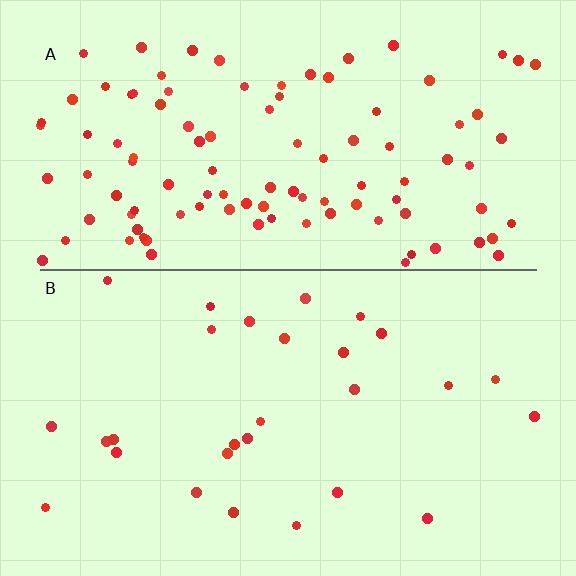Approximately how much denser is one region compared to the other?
Approximately 3.7× — region A over region B.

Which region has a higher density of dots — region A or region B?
A (the top).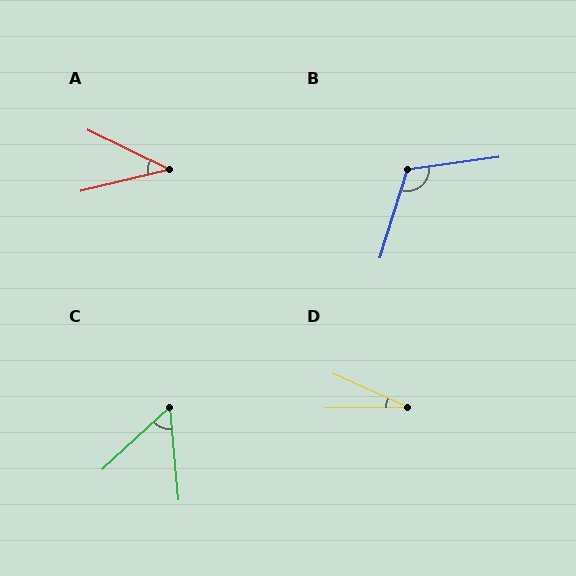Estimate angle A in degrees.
Approximately 39 degrees.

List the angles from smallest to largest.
D (25°), A (39°), C (53°), B (115°).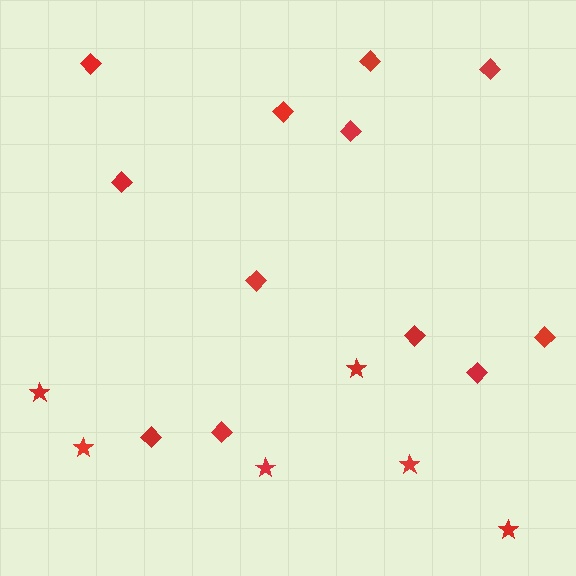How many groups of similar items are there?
There are 2 groups: one group of stars (6) and one group of diamonds (12).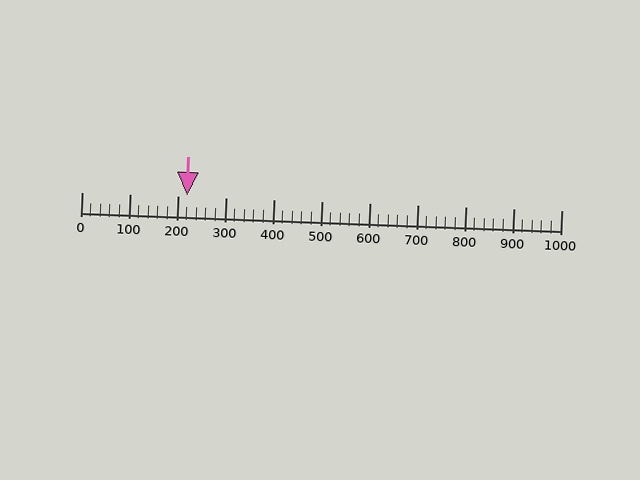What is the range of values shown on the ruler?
The ruler shows values from 0 to 1000.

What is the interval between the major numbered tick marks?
The major tick marks are spaced 100 units apart.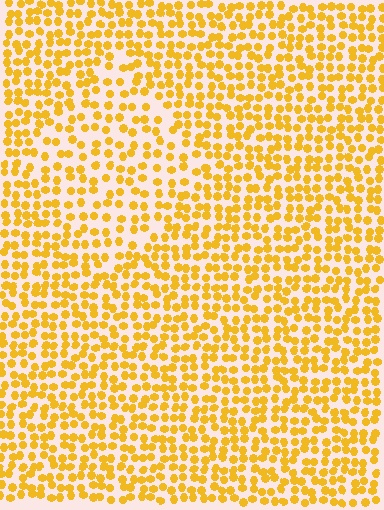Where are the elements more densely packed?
The elements are more densely packed outside the diamond boundary.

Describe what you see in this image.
The image contains small yellow elements arranged at two different densities. A diamond-shaped region is visible where the elements are less densely packed than the surrounding area.